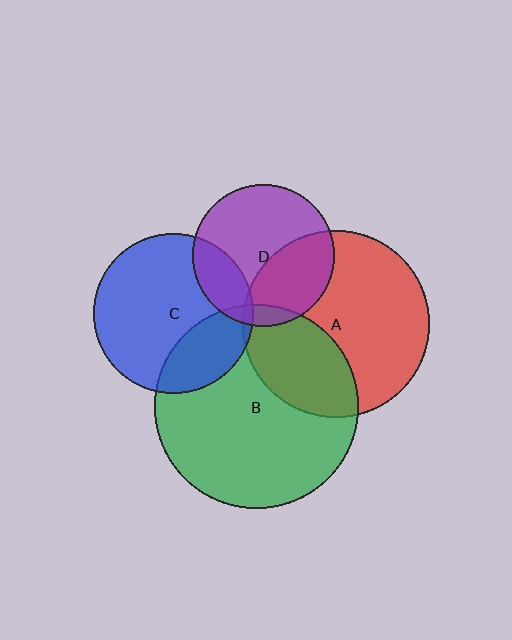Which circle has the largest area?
Circle B (green).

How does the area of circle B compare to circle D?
Approximately 2.1 times.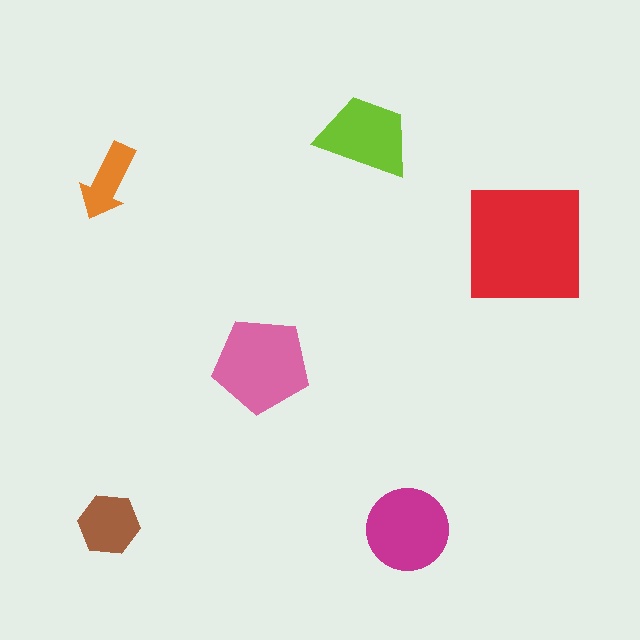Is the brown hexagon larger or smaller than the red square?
Smaller.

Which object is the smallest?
The orange arrow.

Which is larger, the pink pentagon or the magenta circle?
The pink pentagon.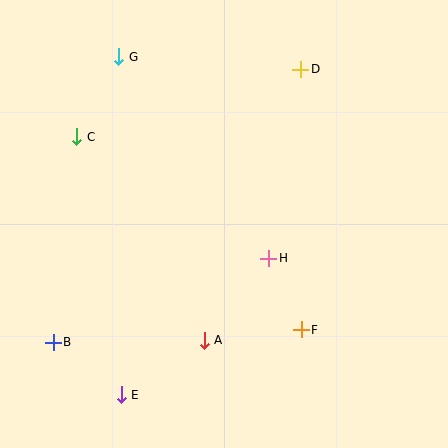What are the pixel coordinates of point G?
Point G is at (119, 57).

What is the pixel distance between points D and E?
The distance between D and E is 372 pixels.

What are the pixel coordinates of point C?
Point C is at (77, 137).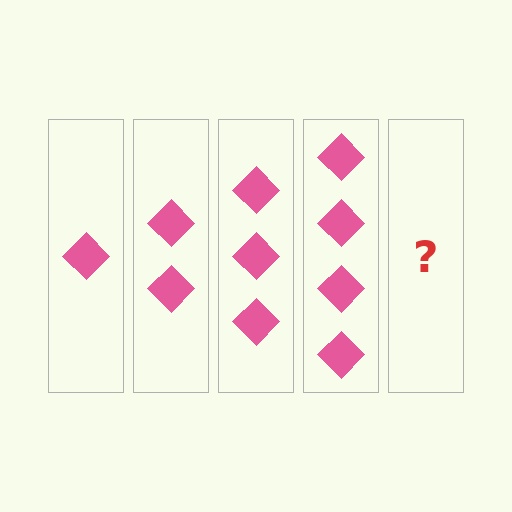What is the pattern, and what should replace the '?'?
The pattern is that each step adds one more diamond. The '?' should be 5 diamonds.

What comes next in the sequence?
The next element should be 5 diamonds.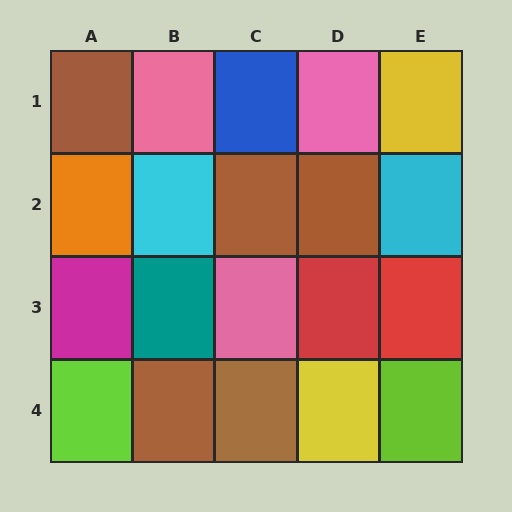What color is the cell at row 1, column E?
Yellow.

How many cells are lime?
2 cells are lime.